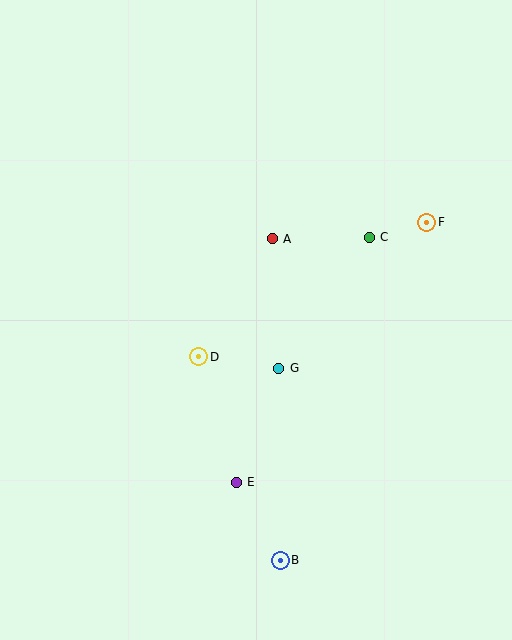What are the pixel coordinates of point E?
Point E is at (236, 482).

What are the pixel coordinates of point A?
Point A is at (272, 239).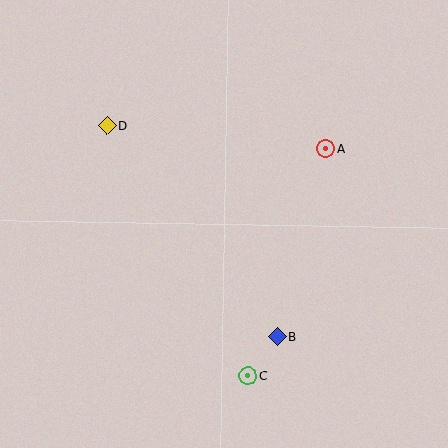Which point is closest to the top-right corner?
Point A is closest to the top-right corner.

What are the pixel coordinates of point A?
Point A is at (326, 148).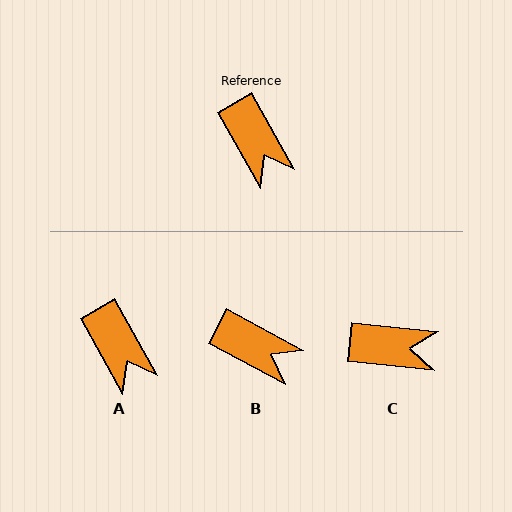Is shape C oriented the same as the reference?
No, it is off by about 55 degrees.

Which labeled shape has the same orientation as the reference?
A.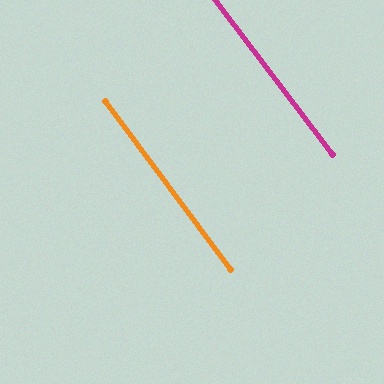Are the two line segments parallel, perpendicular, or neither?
Parallel — their directions differ by only 0.2°.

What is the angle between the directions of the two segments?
Approximately 0 degrees.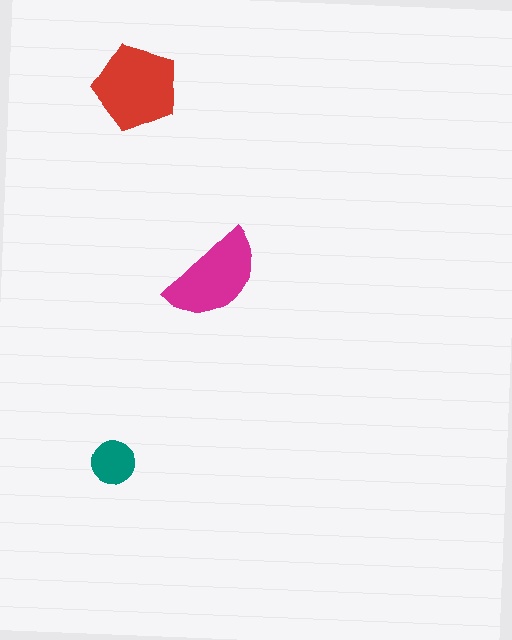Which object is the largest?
The red pentagon.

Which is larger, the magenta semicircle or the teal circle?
The magenta semicircle.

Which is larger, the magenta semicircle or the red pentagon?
The red pentagon.